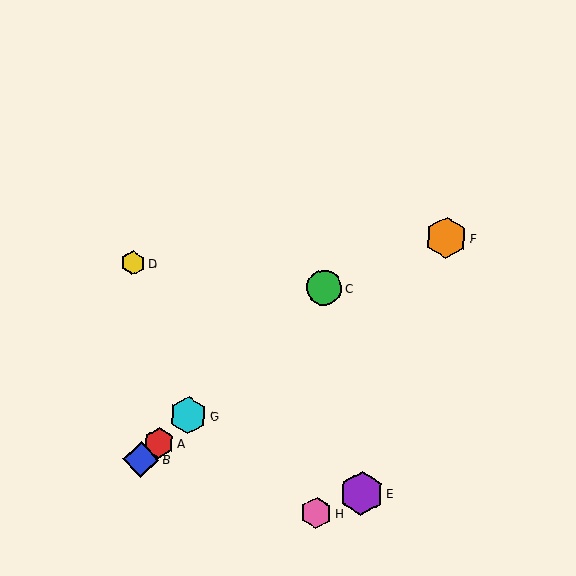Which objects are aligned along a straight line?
Objects A, B, C, G are aligned along a straight line.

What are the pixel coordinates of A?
Object A is at (159, 443).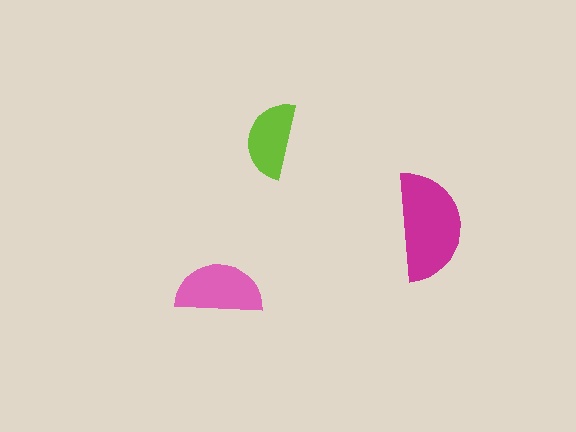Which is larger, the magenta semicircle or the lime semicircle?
The magenta one.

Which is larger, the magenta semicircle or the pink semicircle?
The magenta one.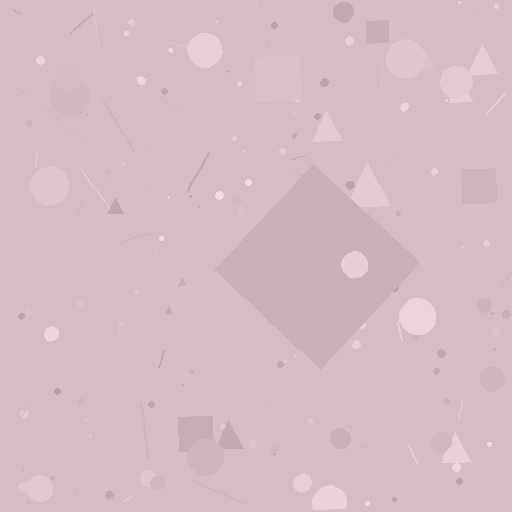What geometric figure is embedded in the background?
A diamond is embedded in the background.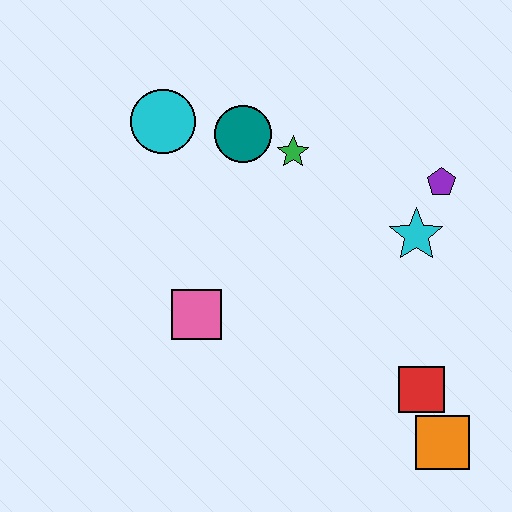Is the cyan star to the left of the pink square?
No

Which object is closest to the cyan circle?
The teal circle is closest to the cyan circle.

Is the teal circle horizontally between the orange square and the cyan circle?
Yes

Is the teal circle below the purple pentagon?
No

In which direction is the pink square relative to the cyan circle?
The pink square is below the cyan circle.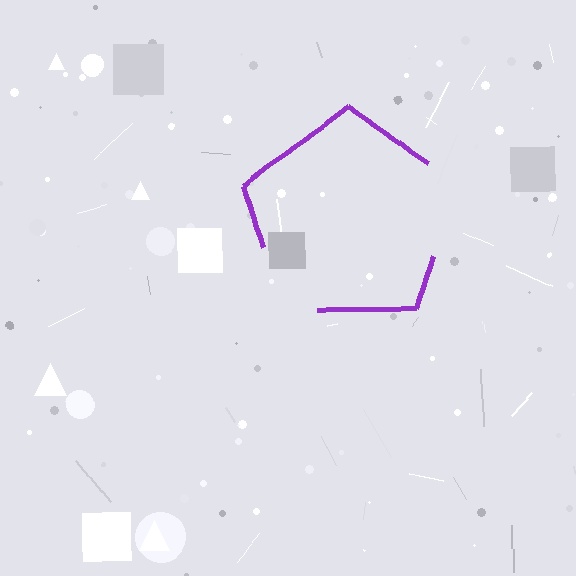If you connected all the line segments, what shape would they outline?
They would outline a pentagon.